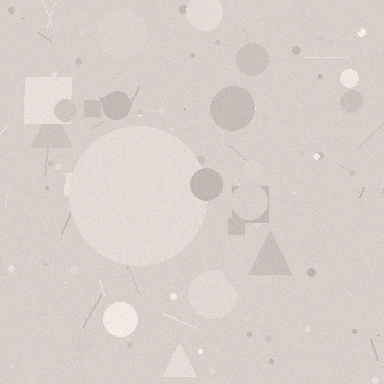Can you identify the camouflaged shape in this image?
The camouflaged shape is a circle.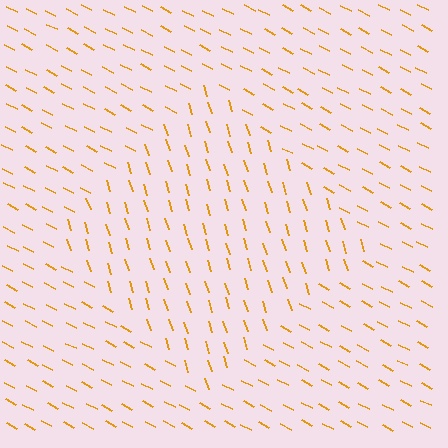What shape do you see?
I see a diamond.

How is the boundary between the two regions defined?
The boundary is defined purely by a change in line orientation (approximately 45 degrees difference). All lines are the same color and thickness.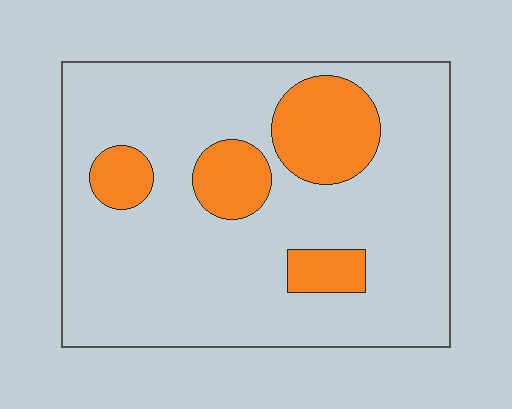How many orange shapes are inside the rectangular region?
4.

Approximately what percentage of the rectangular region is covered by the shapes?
Approximately 20%.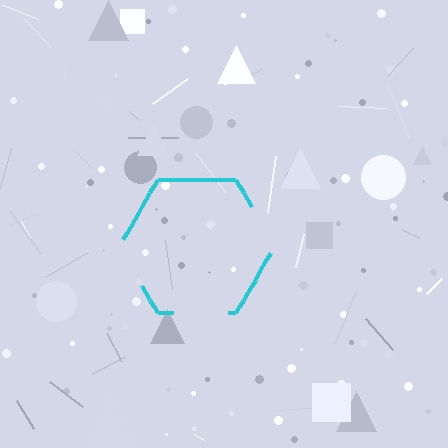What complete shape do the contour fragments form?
The contour fragments form a hexagon.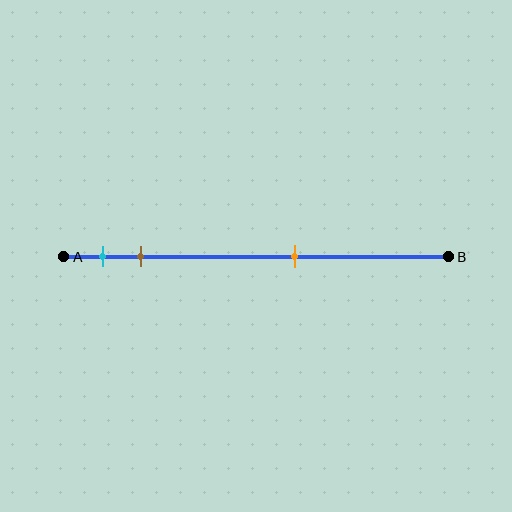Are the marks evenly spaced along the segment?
No, the marks are not evenly spaced.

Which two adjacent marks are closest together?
The cyan and brown marks are the closest adjacent pair.